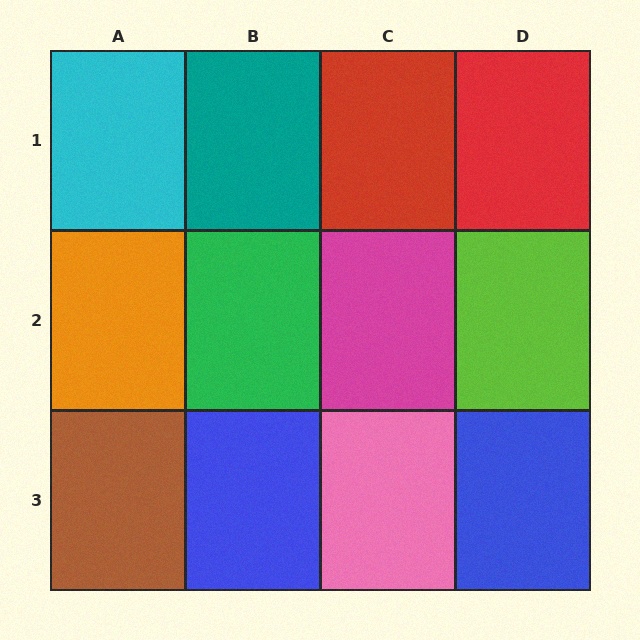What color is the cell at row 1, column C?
Red.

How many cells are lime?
1 cell is lime.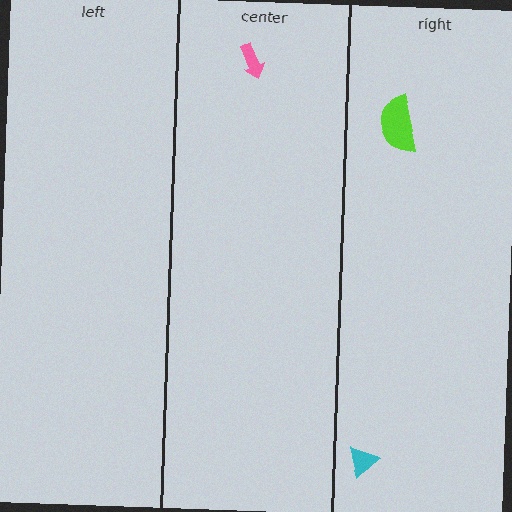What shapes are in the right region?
The cyan triangle, the lime semicircle.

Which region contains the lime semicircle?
The right region.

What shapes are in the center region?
The pink arrow.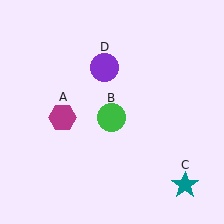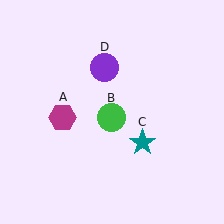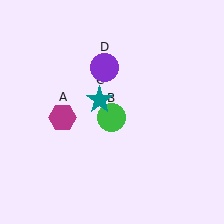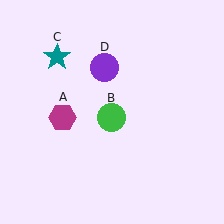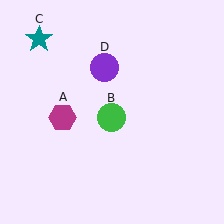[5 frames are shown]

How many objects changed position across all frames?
1 object changed position: teal star (object C).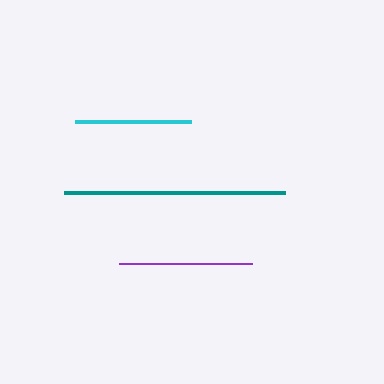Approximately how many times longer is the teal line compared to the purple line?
The teal line is approximately 1.7 times the length of the purple line.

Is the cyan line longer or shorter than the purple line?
The purple line is longer than the cyan line.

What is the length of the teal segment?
The teal segment is approximately 221 pixels long.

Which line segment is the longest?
The teal line is the longest at approximately 221 pixels.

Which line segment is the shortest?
The cyan line is the shortest at approximately 115 pixels.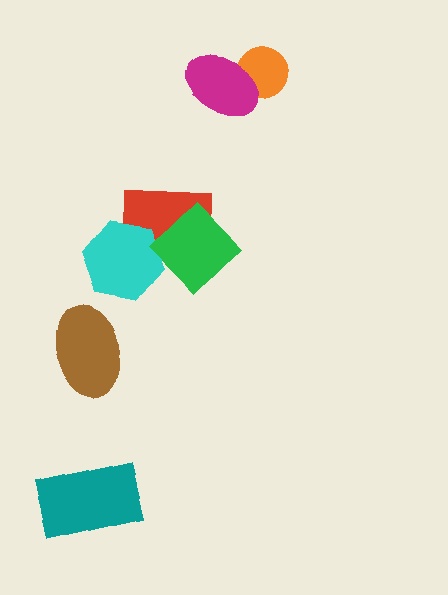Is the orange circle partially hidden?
Yes, it is partially covered by another shape.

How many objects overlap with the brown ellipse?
0 objects overlap with the brown ellipse.